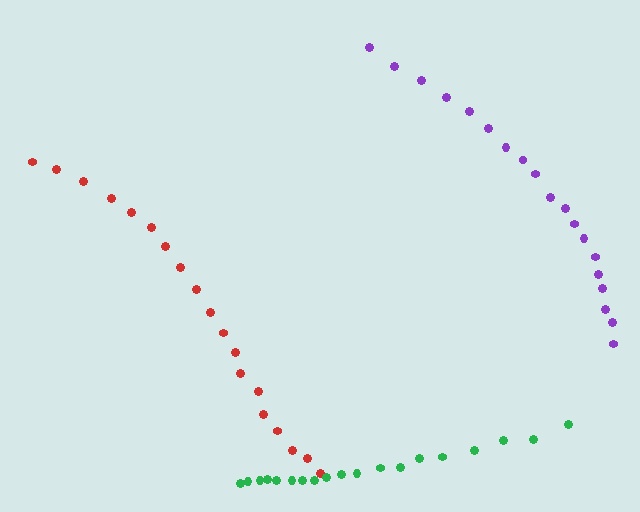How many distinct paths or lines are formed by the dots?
There are 3 distinct paths.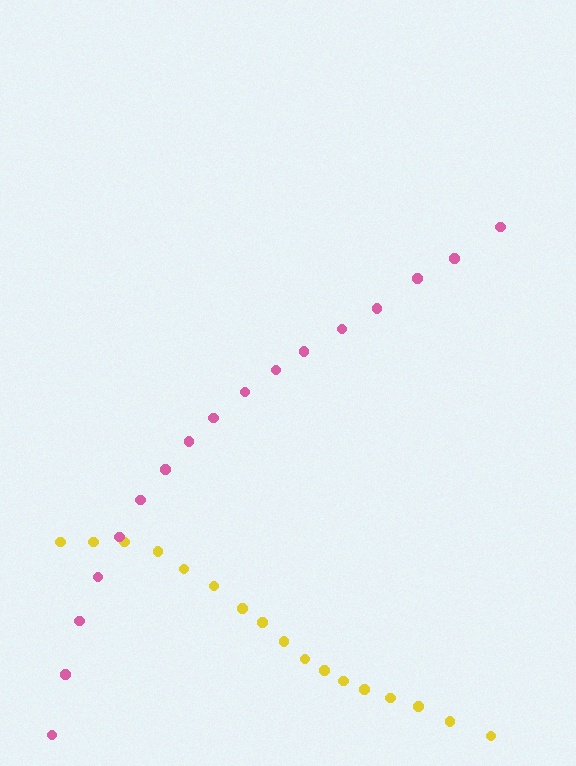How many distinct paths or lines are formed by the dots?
There are 2 distinct paths.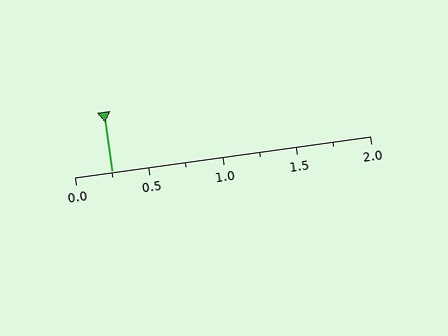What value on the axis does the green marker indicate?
The marker indicates approximately 0.25.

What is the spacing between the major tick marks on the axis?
The major ticks are spaced 0.5 apart.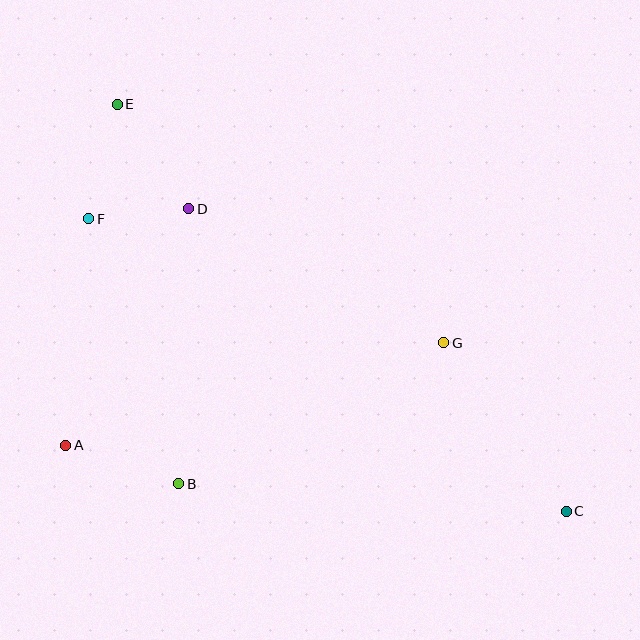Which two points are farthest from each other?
Points C and E are farthest from each other.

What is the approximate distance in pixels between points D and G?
The distance between D and G is approximately 288 pixels.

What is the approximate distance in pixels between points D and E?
The distance between D and E is approximately 127 pixels.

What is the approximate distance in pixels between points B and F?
The distance between B and F is approximately 280 pixels.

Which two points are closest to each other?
Points D and F are closest to each other.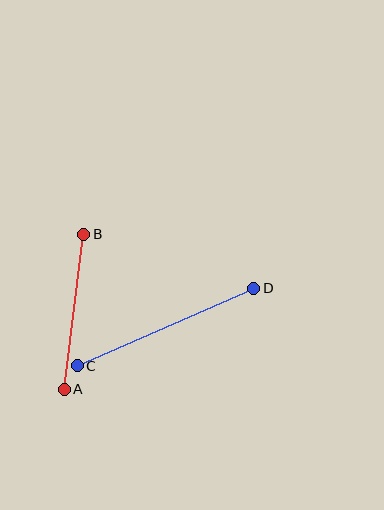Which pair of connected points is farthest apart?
Points C and D are farthest apart.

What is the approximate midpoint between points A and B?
The midpoint is at approximately (74, 312) pixels.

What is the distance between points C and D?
The distance is approximately 193 pixels.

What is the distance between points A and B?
The distance is approximately 156 pixels.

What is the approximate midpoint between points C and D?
The midpoint is at approximately (165, 327) pixels.